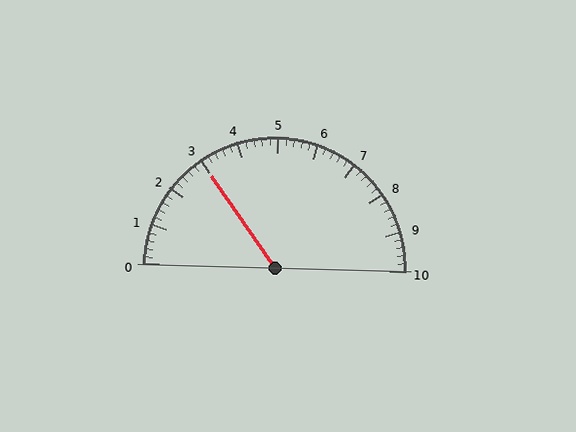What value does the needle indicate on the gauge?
The needle indicates approximately 3.0.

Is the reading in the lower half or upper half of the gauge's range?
The reading is in the lower half of the range (0 to 10).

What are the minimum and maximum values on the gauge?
The gauge ranges from 0 to 10.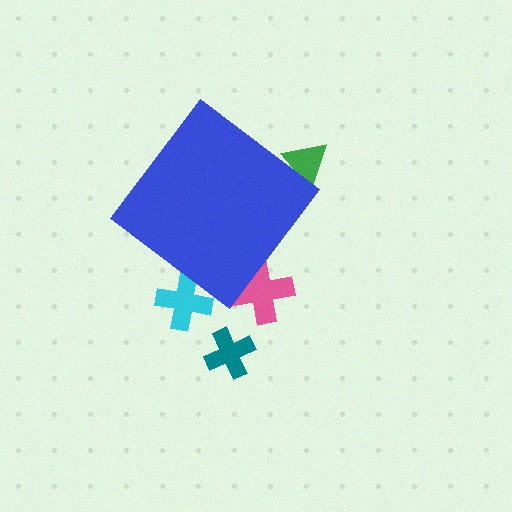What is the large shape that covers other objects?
A blue diamond.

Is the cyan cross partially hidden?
Yes, the cyan cross is partially hidden behind the blue diamond.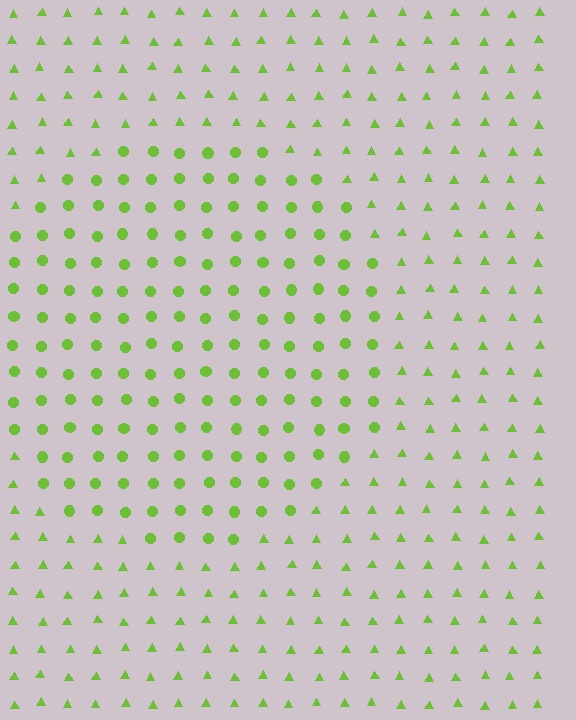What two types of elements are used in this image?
The image uses circles inside the circle region and triangles outside it.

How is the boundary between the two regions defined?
The boundary is defined by a change in element shape: circles inside vs. triangles outside. All elements share the same color and spacing.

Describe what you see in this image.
The image is filled with small lime elements arranged in a uniform grid. A circle-shaped region contains circles, while the surrounding area contains triangles. The boundary is defined purely by the change in element shape.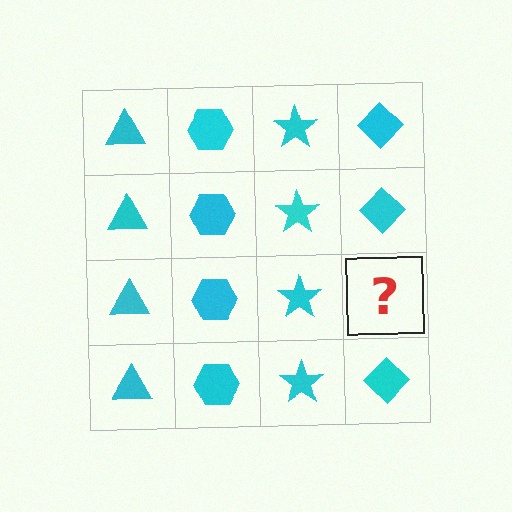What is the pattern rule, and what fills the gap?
The rule is that each column has a consistent shape. The gap should be filled with a cyan diamond.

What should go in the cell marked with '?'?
The missing cell should contain a cyan diamond.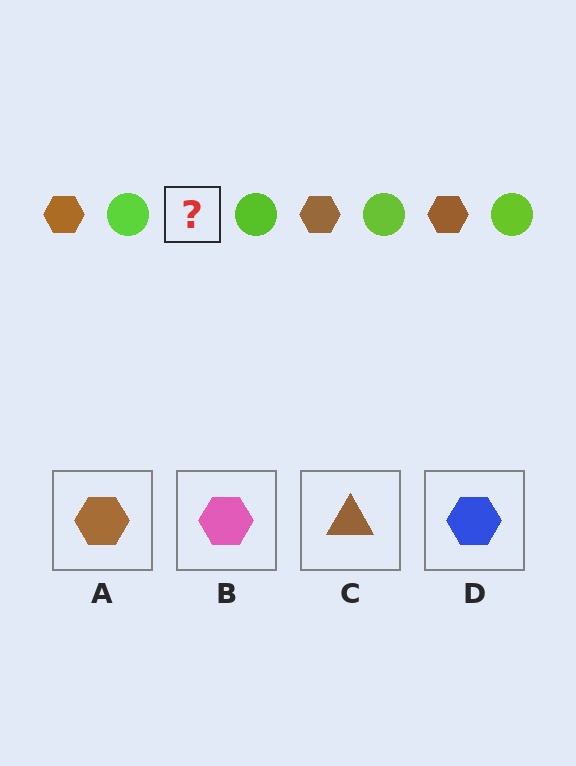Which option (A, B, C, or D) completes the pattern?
A.